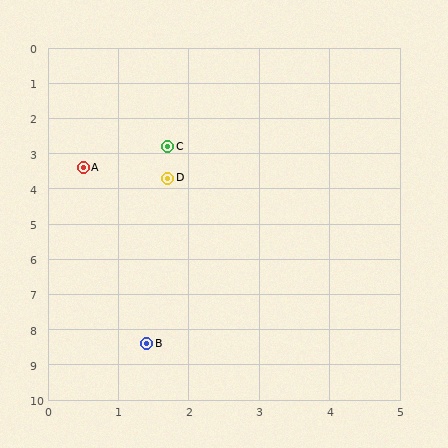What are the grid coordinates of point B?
Point B is at approximately (1.4, 8.4).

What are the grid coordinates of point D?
Point D is at approximately (1.7, 3.7).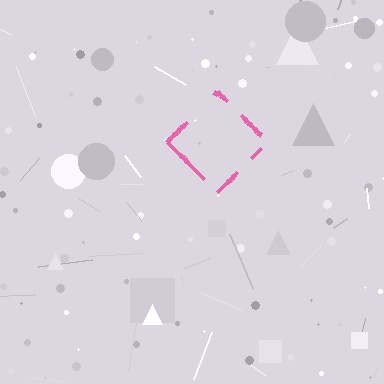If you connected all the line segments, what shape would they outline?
They would outline a diamond.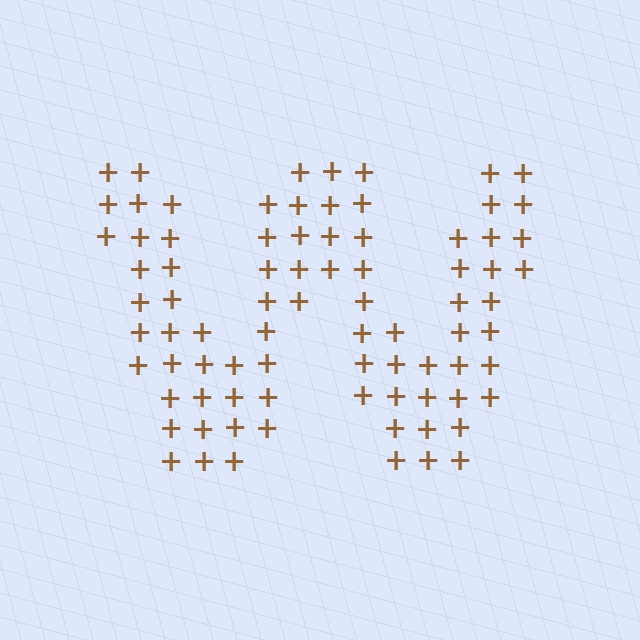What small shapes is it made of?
It is made of small plus signs.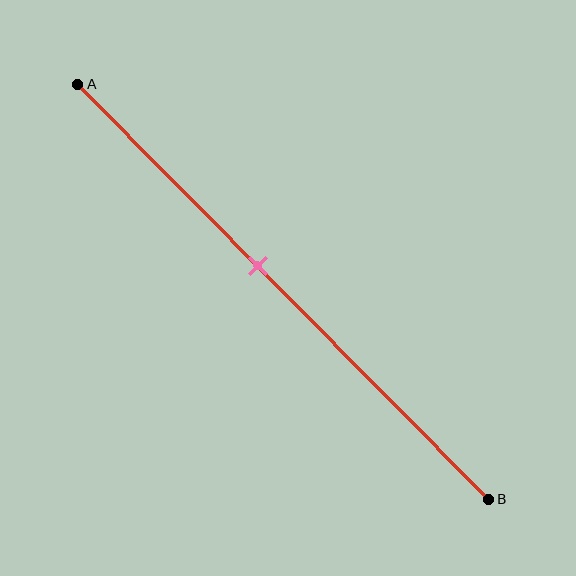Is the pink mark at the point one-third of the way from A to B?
No, the mark is at about 45% from A, not at the 33% one-third point.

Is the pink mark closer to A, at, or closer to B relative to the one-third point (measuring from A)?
The pink mark is closer to point B than the one-third point of segment AB.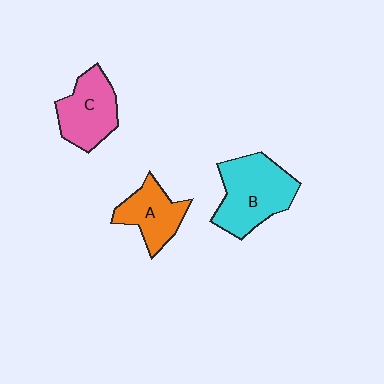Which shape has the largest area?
Shape B (cyan).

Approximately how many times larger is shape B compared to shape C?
Approximately 1.3 times.